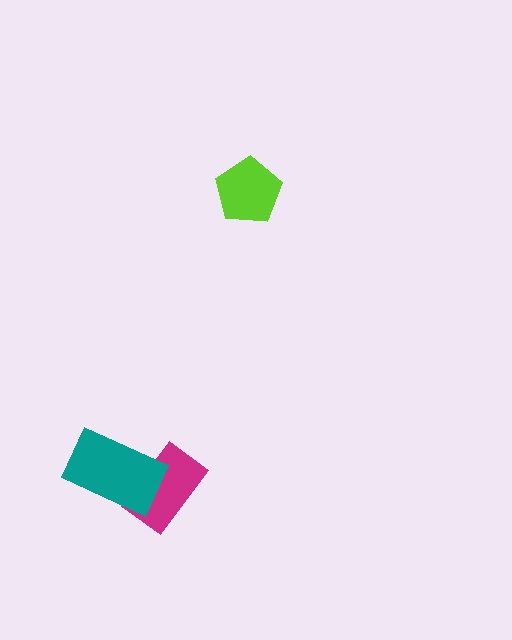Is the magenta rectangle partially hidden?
Yes, it is partially covered by another shape.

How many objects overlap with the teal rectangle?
1 object overlaps with the teal rectangle.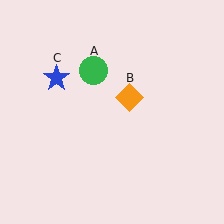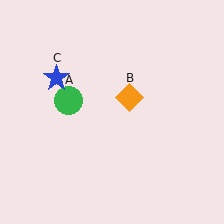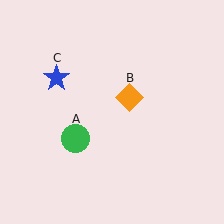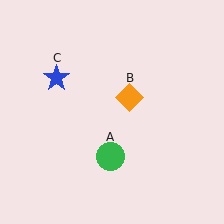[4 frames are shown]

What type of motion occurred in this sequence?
The green circle (object A) rotated counterclockwise around the center of the scene.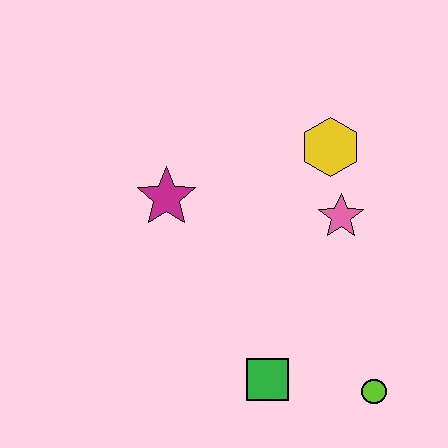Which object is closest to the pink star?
The yellow hexagon is closest to the pink star.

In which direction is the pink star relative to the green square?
The pink star is above the green square.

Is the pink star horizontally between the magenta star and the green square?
No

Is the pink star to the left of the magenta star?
No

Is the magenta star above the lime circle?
Yes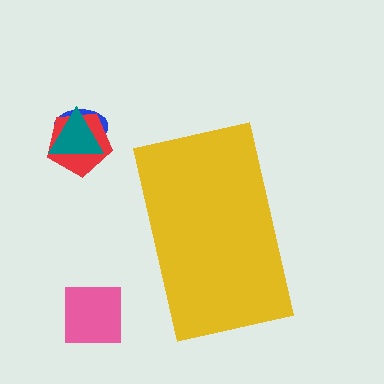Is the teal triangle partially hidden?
No, the teal triangle is fully visible.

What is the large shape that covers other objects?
A yellow rectangle.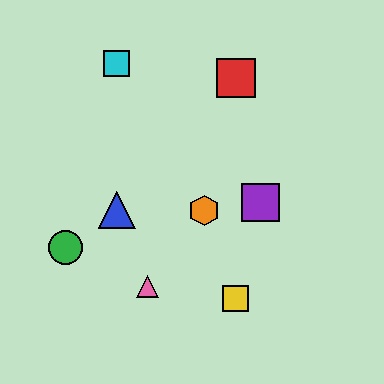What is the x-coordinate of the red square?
The red square is at x≈236.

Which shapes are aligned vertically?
The blue triangle, the cyan square are aligned vertically.